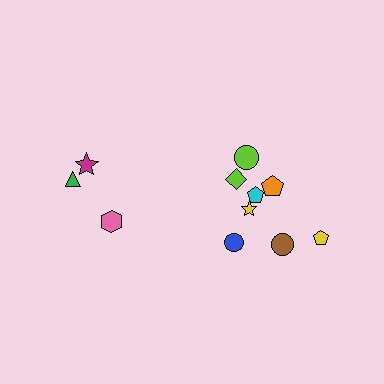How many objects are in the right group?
There are 8 objects.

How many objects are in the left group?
There are 3 objects.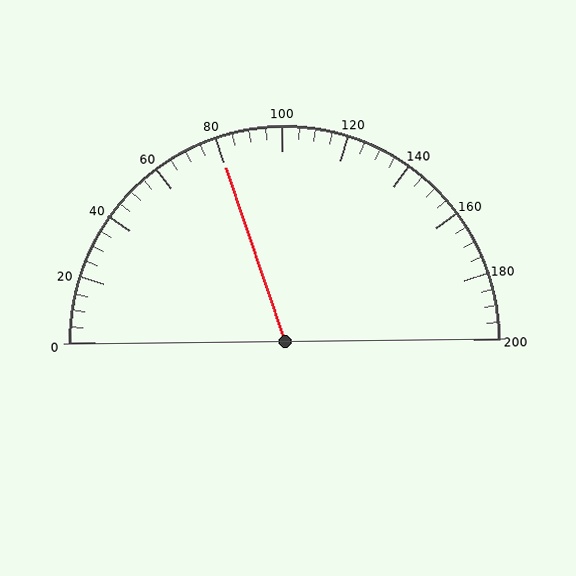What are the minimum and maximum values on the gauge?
The gauge ranges from 0 to 200.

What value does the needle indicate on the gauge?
The needle indicates approximately 80.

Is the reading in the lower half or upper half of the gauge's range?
The reading is in the lower half of the range (0 to 200).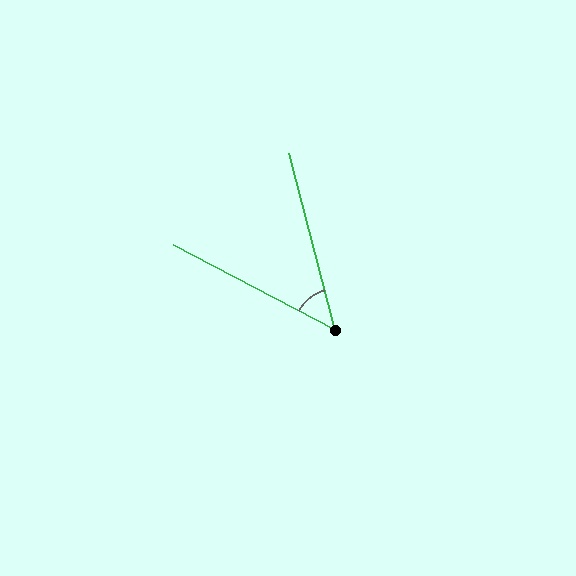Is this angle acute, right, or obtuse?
It is acute.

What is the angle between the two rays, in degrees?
Approximately 48 degrees.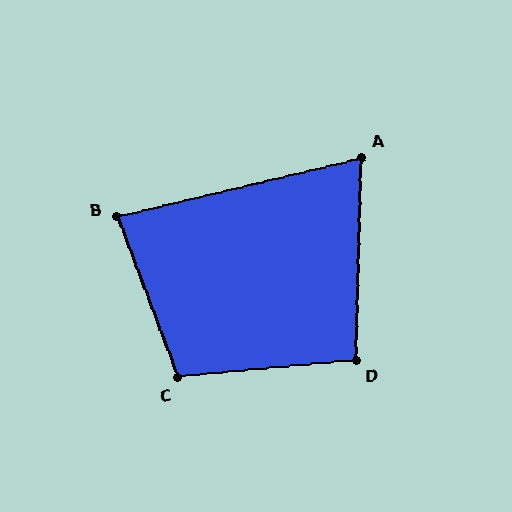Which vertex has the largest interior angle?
C, at approximately 105 degrees.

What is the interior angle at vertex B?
Approximately 83 degrees (acute).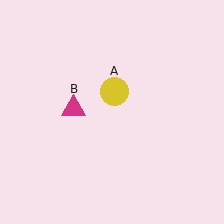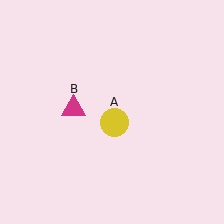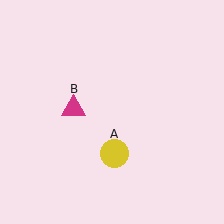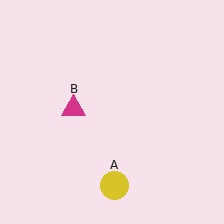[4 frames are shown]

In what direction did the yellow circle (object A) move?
The yellow circle (object A) moved down.